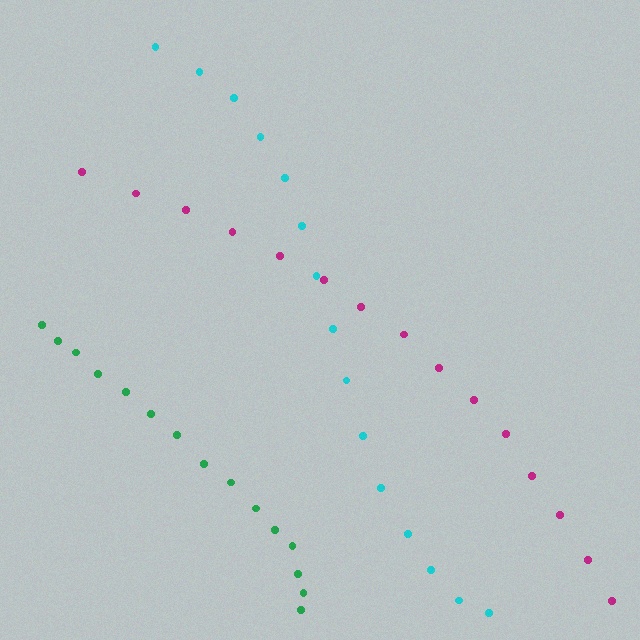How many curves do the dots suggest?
There are 3 distinct paths.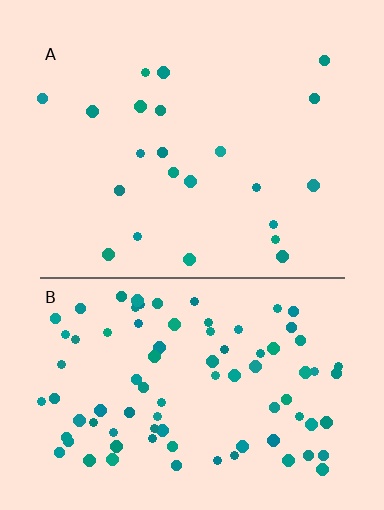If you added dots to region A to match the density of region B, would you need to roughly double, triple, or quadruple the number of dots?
Approximately quadruple.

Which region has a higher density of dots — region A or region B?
B (the bottom).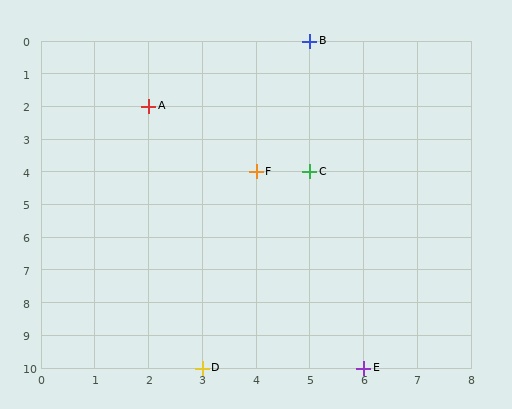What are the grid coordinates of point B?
Point B is at grid coordinates (5, 0).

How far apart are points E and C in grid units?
Points E and C are 1 column and 6 rows apart (about 6.1 grid units diagonally).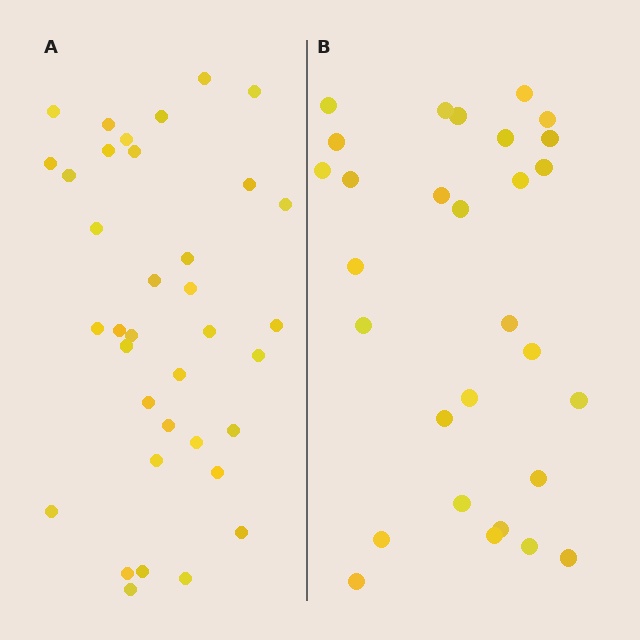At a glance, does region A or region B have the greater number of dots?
Region A (the left region) has more dots.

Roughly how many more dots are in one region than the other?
Region A has roughly 8 or so more dots than region B.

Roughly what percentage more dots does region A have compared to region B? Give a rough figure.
About 25% more.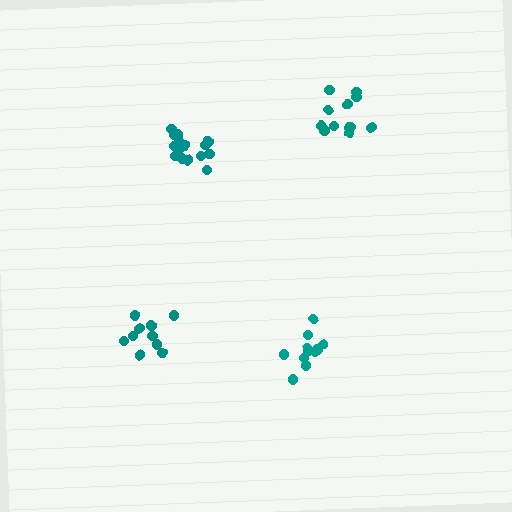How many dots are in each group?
Group 1: 12 dots, Group 2: 11 dots, Group 3: 11 dots, Group 4: 15 dots (49 total).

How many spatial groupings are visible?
There are 4 spatial groupings.